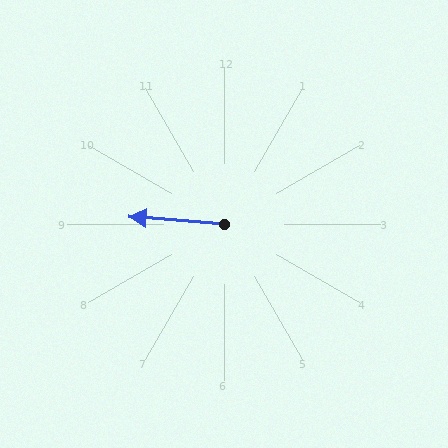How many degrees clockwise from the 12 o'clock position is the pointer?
Approximately 274 degrees.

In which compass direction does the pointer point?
West.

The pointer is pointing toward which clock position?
Roughly 9 o'clock.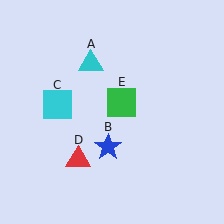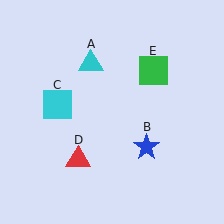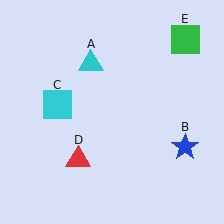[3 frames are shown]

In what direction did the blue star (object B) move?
The blue star (object B) moved right.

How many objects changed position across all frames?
2 objects changed position: blue star (object B), green square (object E).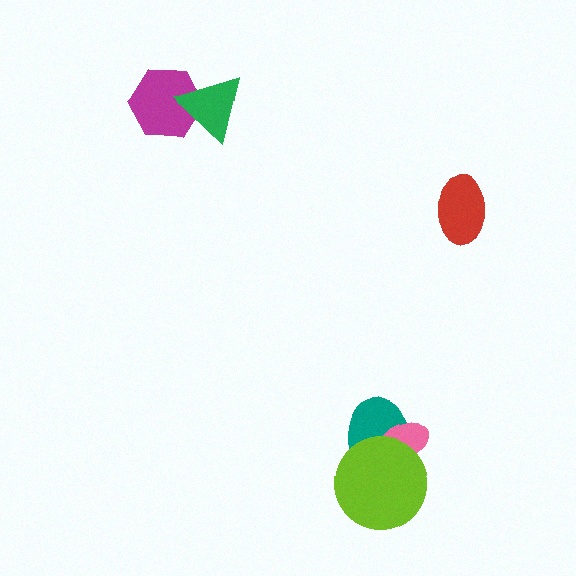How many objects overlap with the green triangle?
1 object overlaps with the green triangle.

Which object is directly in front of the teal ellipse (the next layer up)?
The pink ellipse is directly in front of the teal ellipse.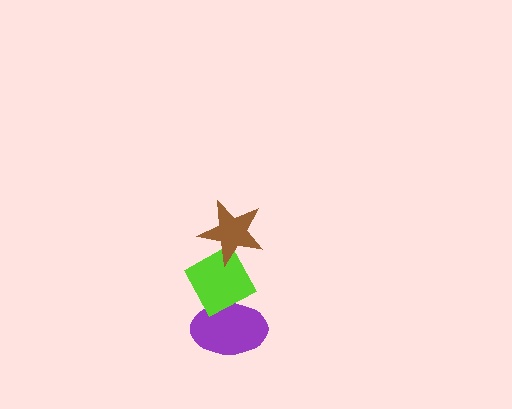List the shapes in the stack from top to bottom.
From top to bottom: the brown star, the lime diamond, the purple ellipse.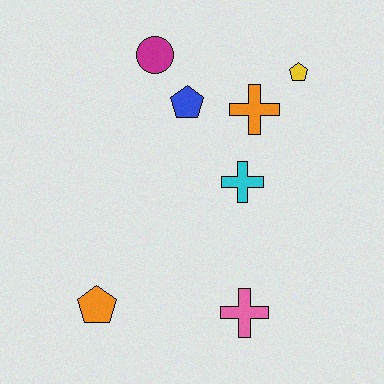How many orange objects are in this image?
There are 2 orange objects.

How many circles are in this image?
There is 1 circle.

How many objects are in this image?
There are 7 objects.